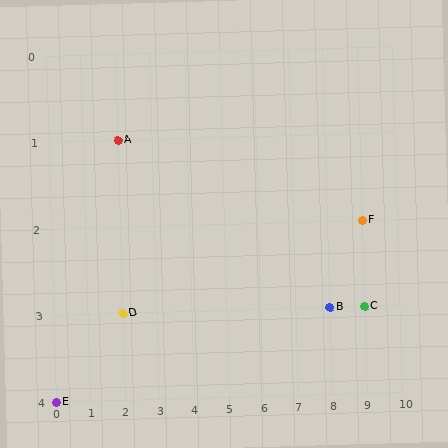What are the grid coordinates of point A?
Point A is at grid coordinates (2, 1).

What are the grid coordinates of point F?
Point F is at grid coordinates (9, 2).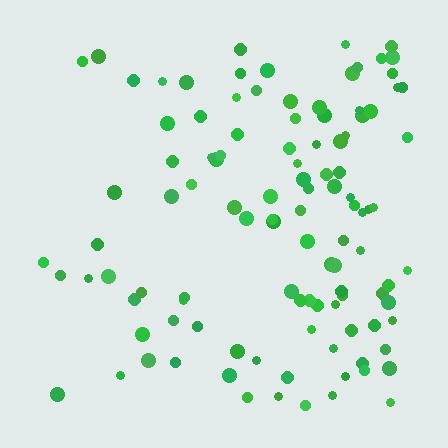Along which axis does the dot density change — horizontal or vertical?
Horizontal.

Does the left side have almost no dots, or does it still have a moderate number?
Still a moderate number, just noticeably fewer than the right.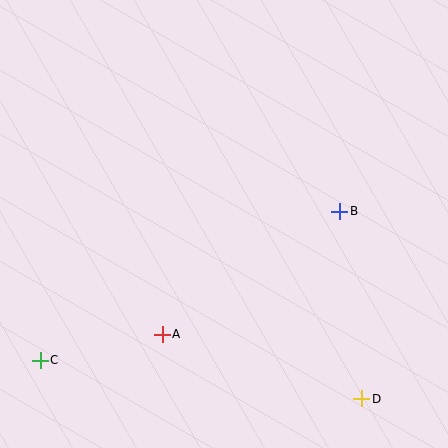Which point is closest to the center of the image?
Point B at (340, 211) is closest to the center.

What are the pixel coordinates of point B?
Point B is at (340, 211).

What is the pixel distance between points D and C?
The distance between D and C is 324 pixels.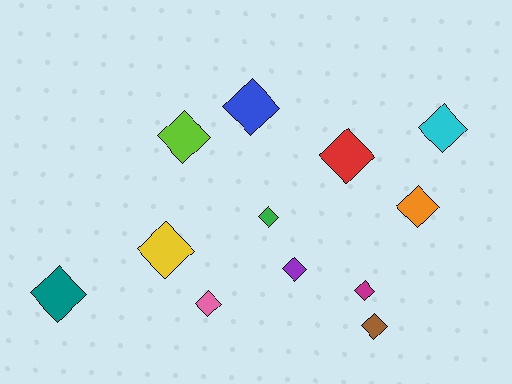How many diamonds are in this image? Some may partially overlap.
There are 12 diamonds.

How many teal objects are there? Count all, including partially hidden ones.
There is 1 teal object.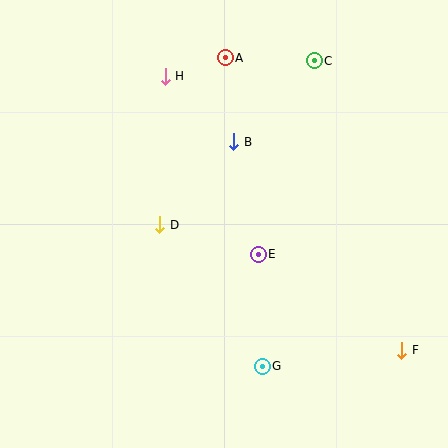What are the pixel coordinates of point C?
Point C is at (314, 61).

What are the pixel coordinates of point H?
Point H is at (165, 76).